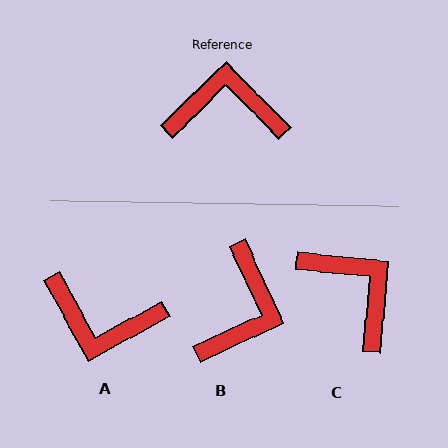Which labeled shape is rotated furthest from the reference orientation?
A, about 165 degrees away.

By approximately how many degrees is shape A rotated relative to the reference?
Approximately 165 degrees counter-clockwise.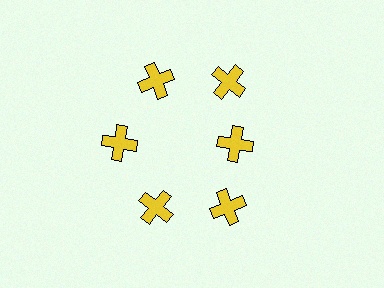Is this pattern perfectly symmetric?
No. The 6 yellow crosses are arranged in a ring, but one element near the 3 o'clock position is pulled inward toward the center, breaking the 6-fold rotational symmetry.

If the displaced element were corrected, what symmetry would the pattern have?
It would have 6-fold rotational symmetry — the pattern would map onto itself every 60 degrees.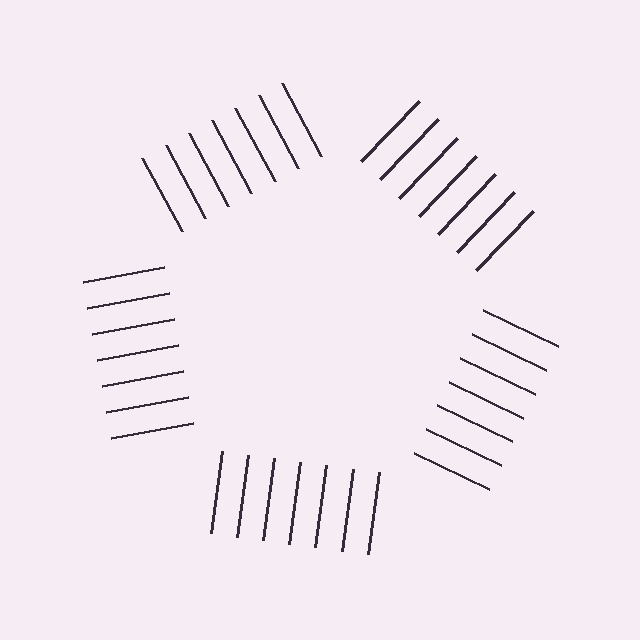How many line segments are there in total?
35 — 7 along each of the 5 edges.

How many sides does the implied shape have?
5 sides — the line-ends trace a pentagon.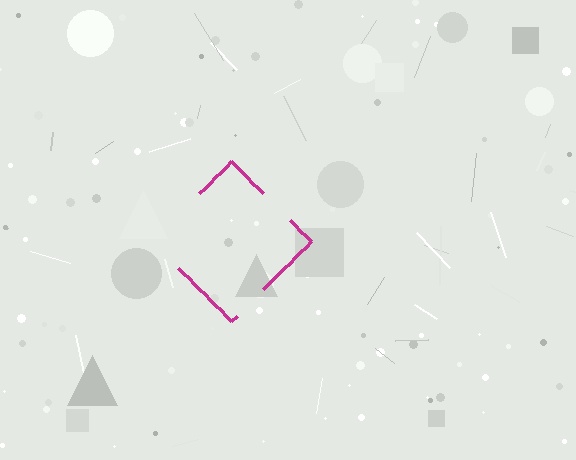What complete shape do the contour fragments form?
The contour fragments form a diamond.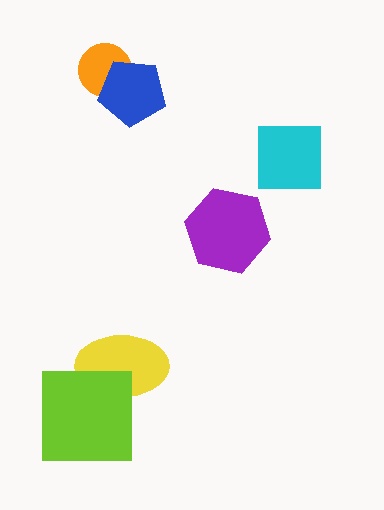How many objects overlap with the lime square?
1 object overlaps with the lime square.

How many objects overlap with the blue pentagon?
1 object overlaps with the blue pentagon.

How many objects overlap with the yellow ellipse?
1 object overlaps with the yellow ellipse.